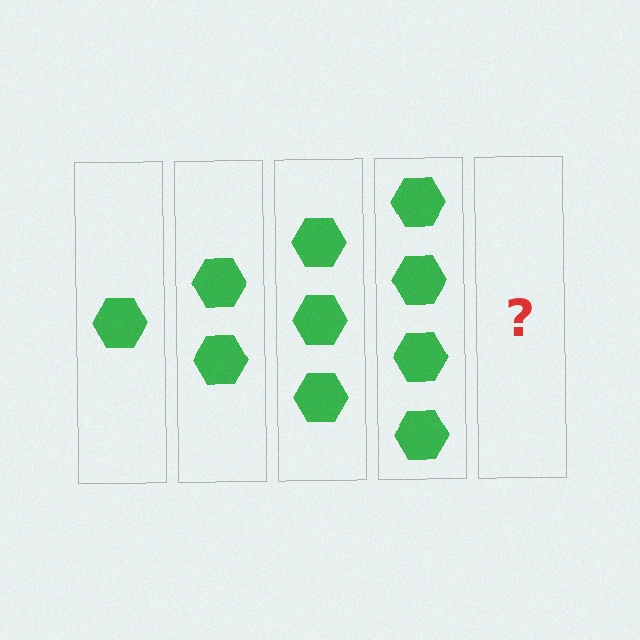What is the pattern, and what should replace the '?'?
The pattern is that each step adds one more hexagon. The '?' should be 5 hexagons.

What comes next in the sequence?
The next element should be 5 hexagons.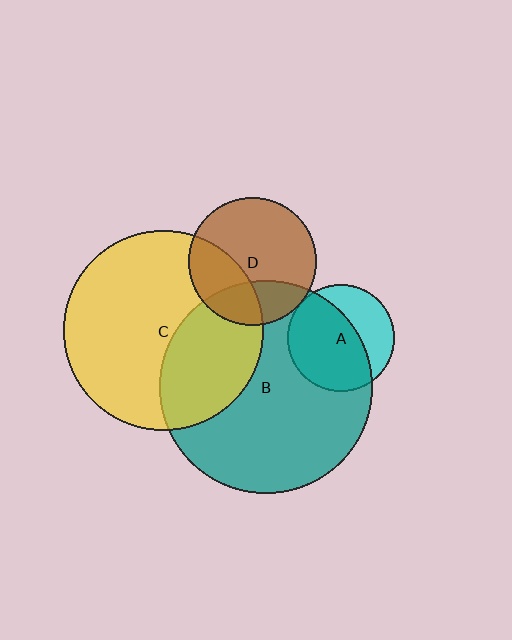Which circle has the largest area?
Circle B (teal).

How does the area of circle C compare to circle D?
Approximately 2.4 times.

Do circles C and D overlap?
Yes.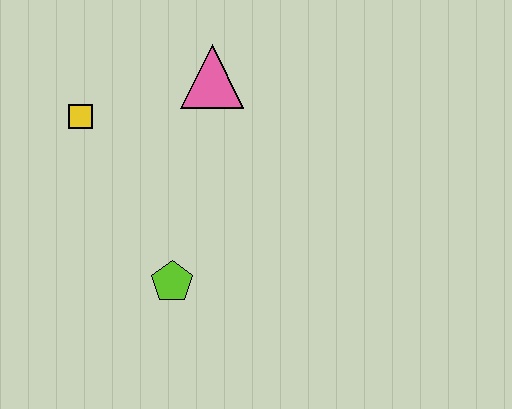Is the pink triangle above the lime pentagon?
Yes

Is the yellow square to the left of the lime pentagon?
Yes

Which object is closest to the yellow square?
The pink triangle is closest to the yellow square.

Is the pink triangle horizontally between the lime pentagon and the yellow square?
No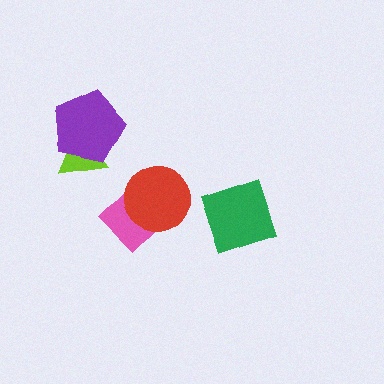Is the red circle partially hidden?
No, no other shape covers it.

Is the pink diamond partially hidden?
Yes, it is partially covered by another shape.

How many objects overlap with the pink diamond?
1 object overlaps with the pink diamond.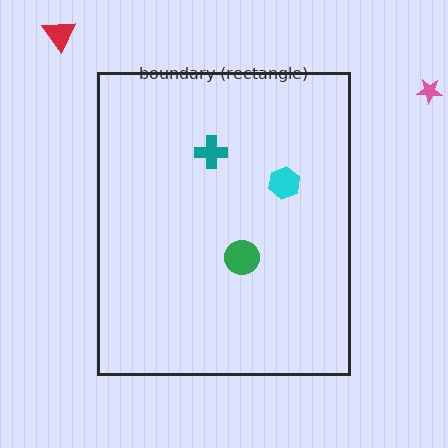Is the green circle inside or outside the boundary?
Inside.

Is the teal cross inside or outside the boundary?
Inside.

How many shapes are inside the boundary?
3 inside, 2 outside.